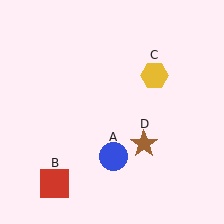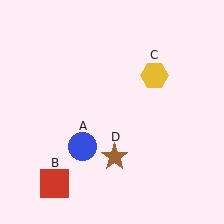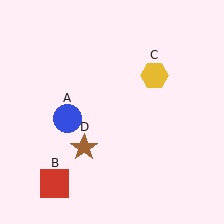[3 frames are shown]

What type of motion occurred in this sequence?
The blue circle (object A), brown star (object D) rotated clockwise around the center of the scene.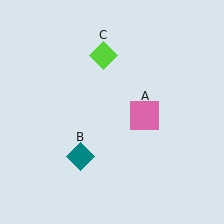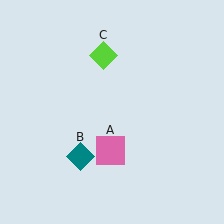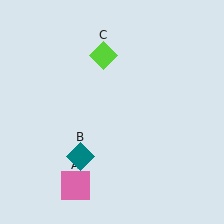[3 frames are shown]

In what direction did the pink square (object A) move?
The pink square (object A) moved down and to the left.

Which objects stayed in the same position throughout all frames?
Teal diamond (object B) and lime diamond (object C) remained stationary.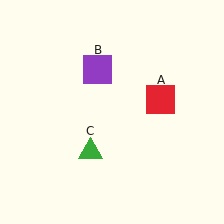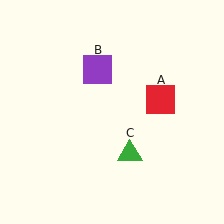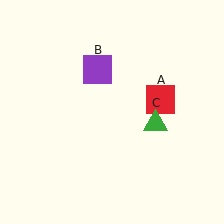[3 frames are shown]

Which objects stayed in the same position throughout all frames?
Red square (object A) and purple square (object B) remained stationary.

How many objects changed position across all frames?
1 object changed position: green triangle (object C).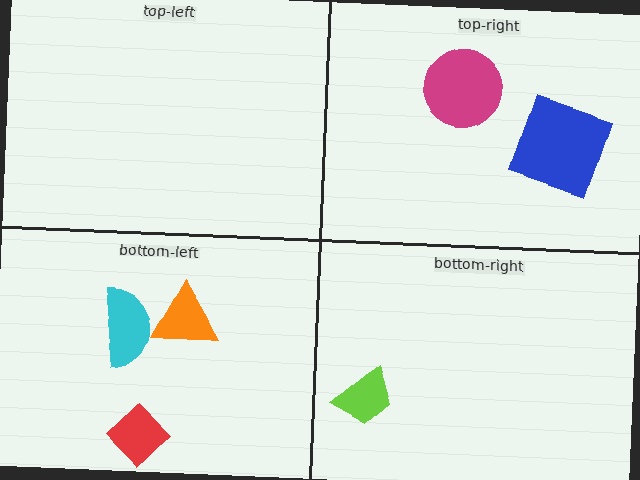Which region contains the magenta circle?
The top-right region.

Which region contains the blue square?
The top-right region.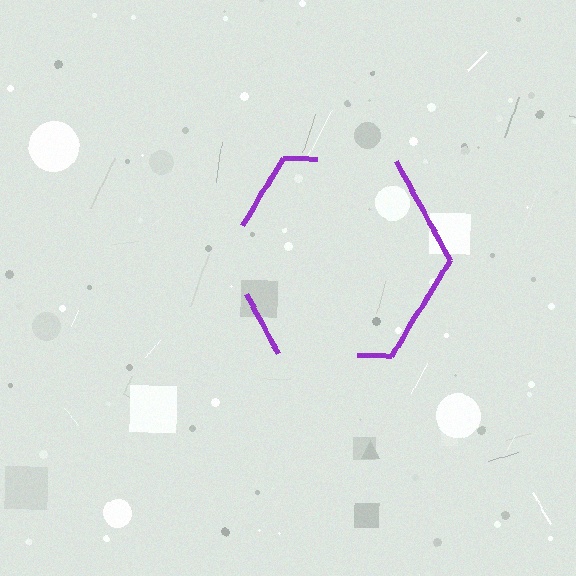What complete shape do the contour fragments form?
The contour fragments form a hexagon.